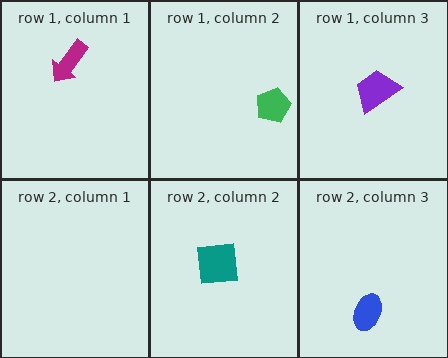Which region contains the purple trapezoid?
The row 1, column 3 region.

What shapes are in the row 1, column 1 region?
The magenta arrow.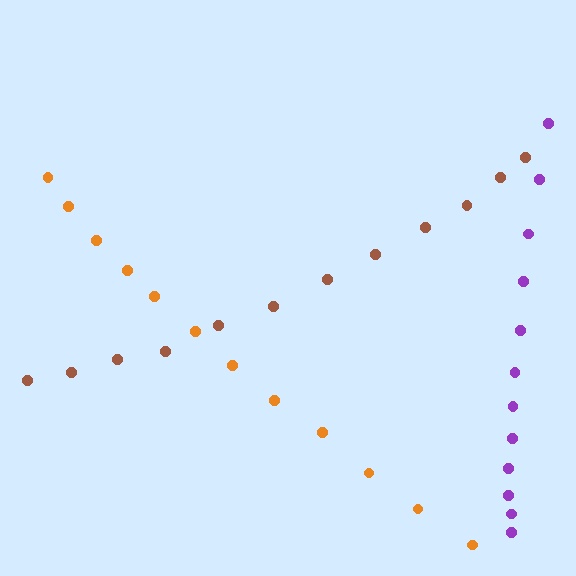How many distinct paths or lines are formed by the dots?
There are 3 distinct paths.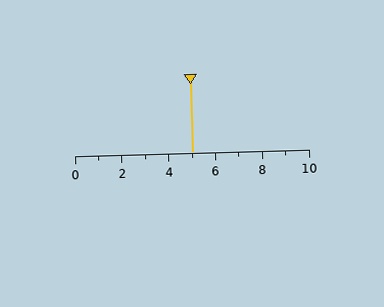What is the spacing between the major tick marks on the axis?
The major ticks are spaced 2 apart.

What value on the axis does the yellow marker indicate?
The marker indicates approximately 5.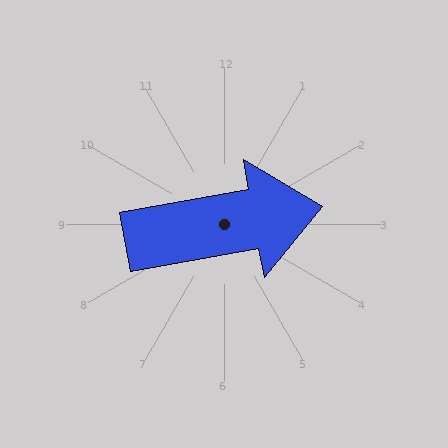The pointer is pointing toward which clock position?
Roughly 3 o'clock.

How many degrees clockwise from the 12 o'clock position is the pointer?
Approximately 80 degrees.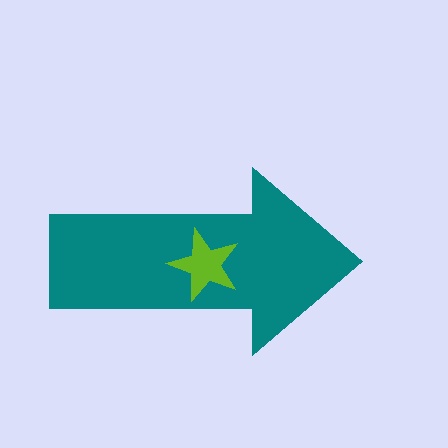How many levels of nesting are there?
2.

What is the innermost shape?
The lime star.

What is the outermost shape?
The teal arrow.